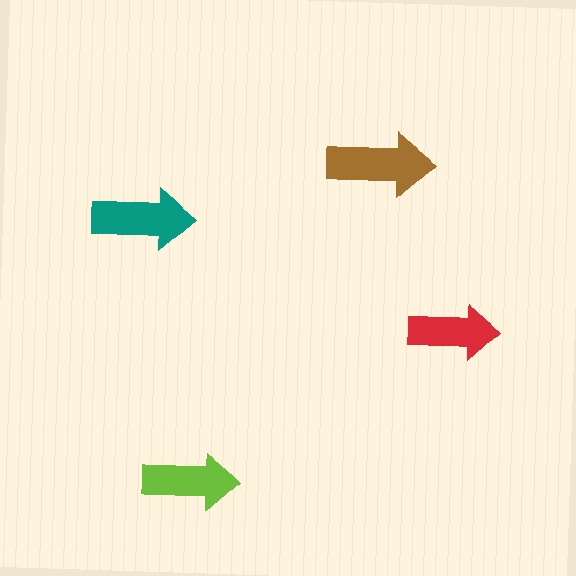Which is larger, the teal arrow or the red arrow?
The teal one.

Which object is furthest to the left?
The teal arrow is leftmost.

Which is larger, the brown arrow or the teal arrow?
The brown one.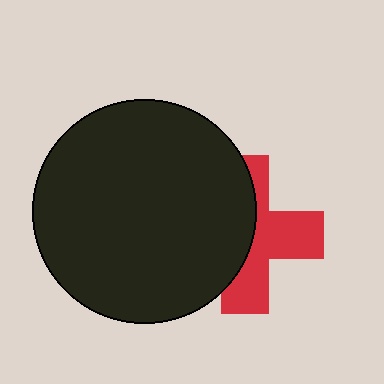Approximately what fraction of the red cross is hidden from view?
Roughly 50% of the red cross is hidden behind the black circle.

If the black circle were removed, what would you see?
You would see the complete red cross.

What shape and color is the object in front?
The object in front is a black circle.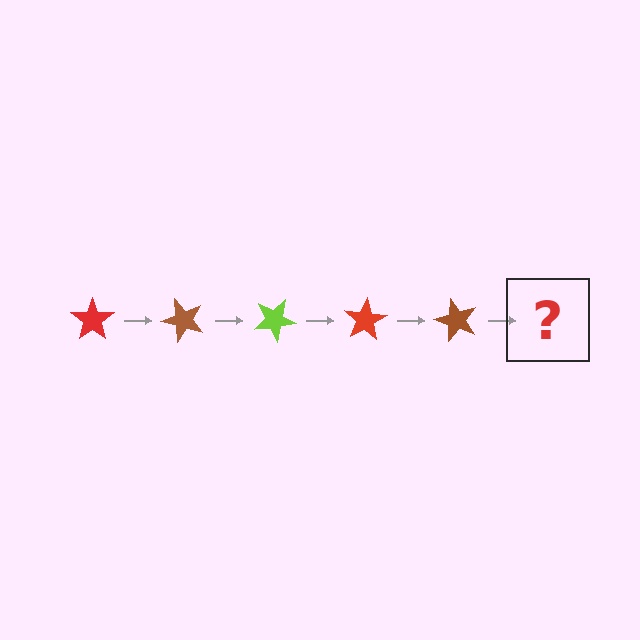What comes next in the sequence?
The next element should be a lime star, rotated 250 degrees from the start.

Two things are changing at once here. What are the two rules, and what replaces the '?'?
The two rules are that it rotates 50 degrees each step and the color cycles through red, brown, and lime. The '?' should be a lime star, rotated 250 degrees from the start.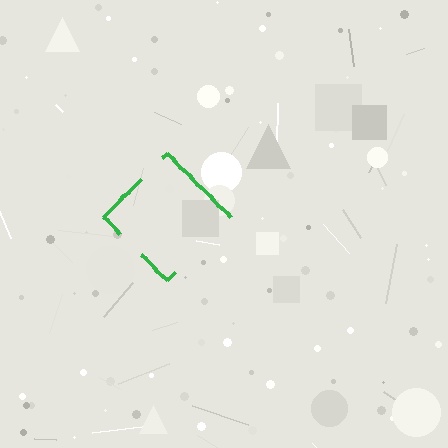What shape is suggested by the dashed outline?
The dashed outline suggests a diamond.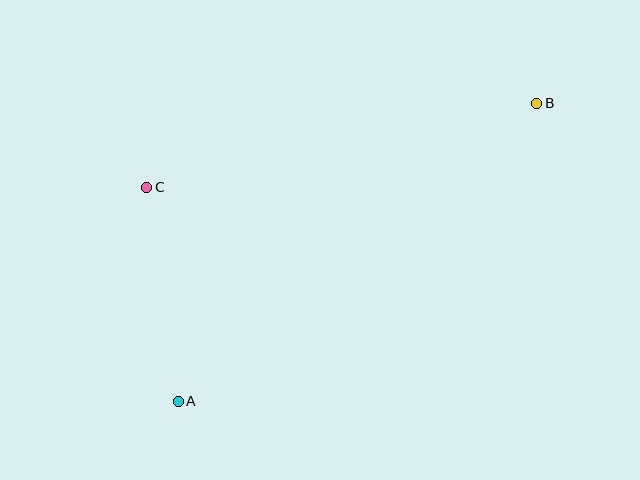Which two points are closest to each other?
Points A and C are closest to each other.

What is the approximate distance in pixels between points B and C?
The distance between B and C is approximately 399 pixels.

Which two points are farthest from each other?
Points A and B are farthest from each other.